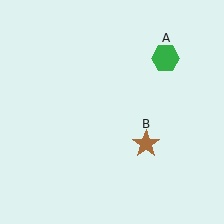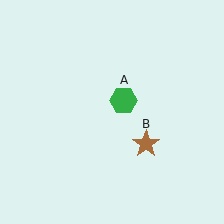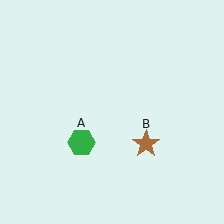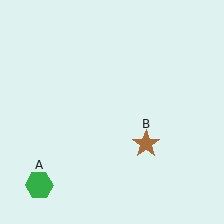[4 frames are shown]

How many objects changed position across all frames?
1 object changed position: green hexagon (object A).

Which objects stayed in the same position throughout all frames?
Brown star (object B) remained stationary.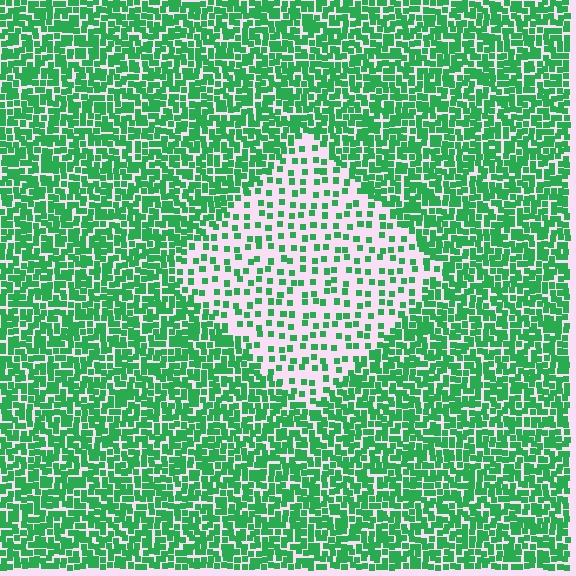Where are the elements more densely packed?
The elements are more densely packed outside the diamond boundary.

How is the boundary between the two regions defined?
The boundary is defined by a change in element density (approximately 2.7x ratio). All elements are the same color, size, and shape.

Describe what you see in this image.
The image contains small green elements arranged at two different densities. A diamond-shaped region is visible where the elements are less densely packed than the surrounding area.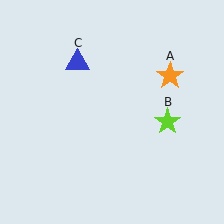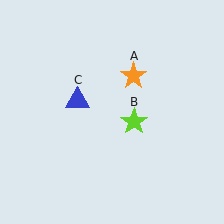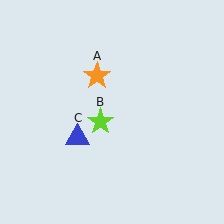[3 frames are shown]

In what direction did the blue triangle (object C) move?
The blue triangle (object C) moved down.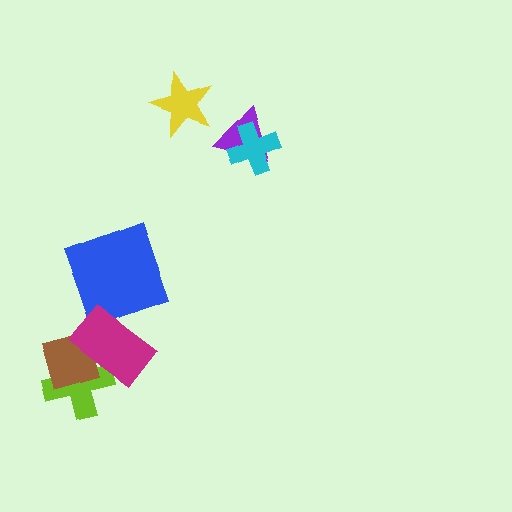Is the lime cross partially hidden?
Yes, it is partially covered by another shape.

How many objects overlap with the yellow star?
0 objects overlap with the yellow star.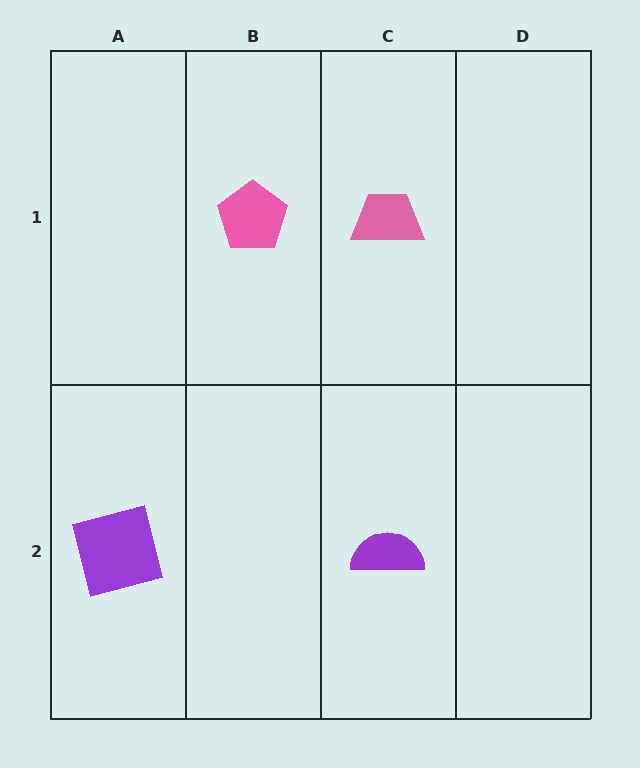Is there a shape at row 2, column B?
No, that cell is empty.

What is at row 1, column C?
A pink trapezoid.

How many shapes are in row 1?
2 shapes.